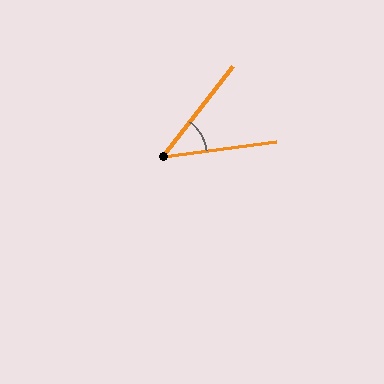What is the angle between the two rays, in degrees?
Approximately 45 degrees.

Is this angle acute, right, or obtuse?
It is acute.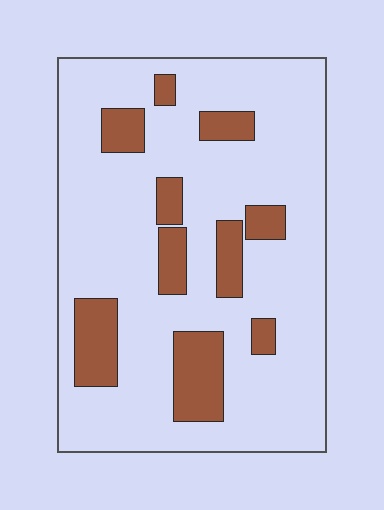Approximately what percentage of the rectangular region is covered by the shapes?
Approximately 20%.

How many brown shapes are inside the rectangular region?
10.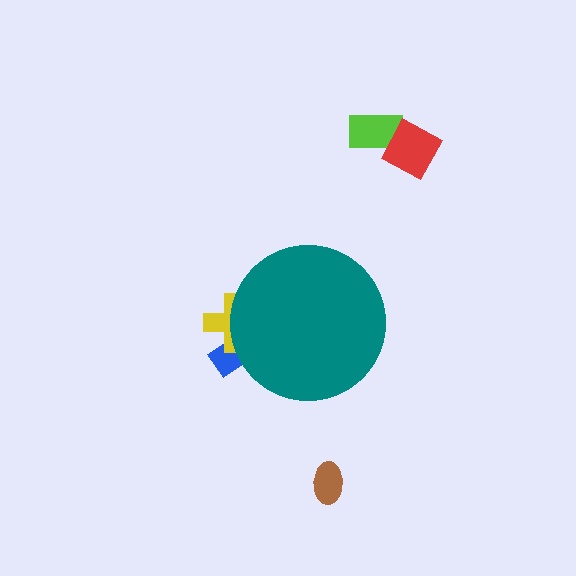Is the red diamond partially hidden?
No, the red diamond is fully visible.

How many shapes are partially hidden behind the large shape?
2 shapes are partially hidden.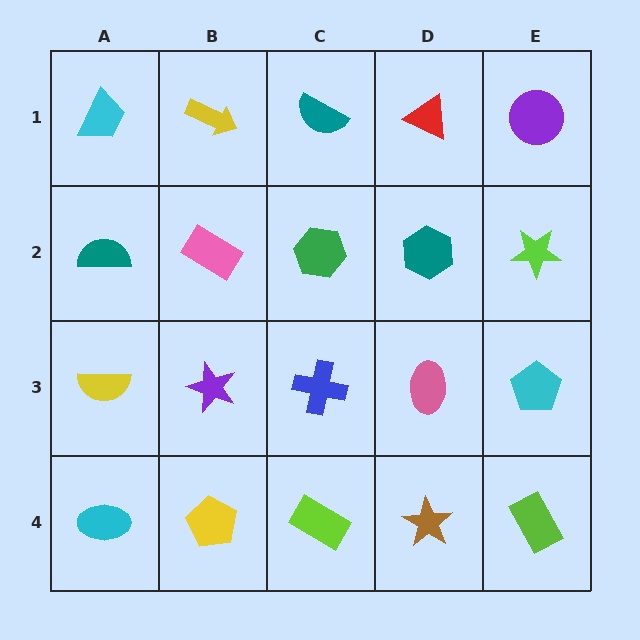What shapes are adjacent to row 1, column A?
A teal semicircle (row 2, column A), a yellow arrow (row 1, column B).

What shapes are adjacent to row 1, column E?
A lime star (row 2, column E), a red triangle (row 1, column D).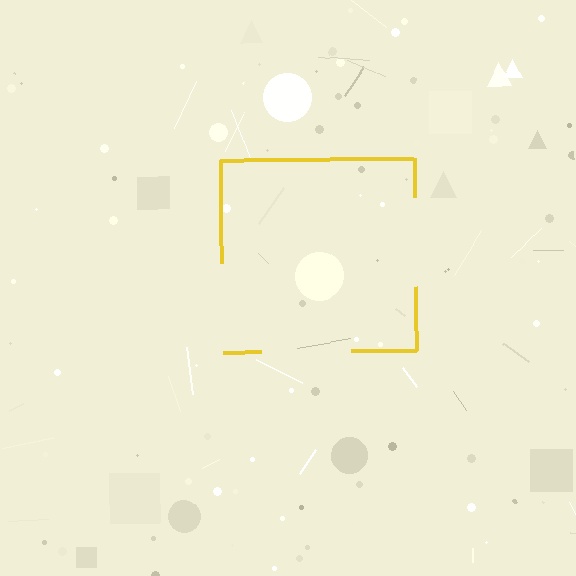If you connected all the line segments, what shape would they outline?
They would outline a square.